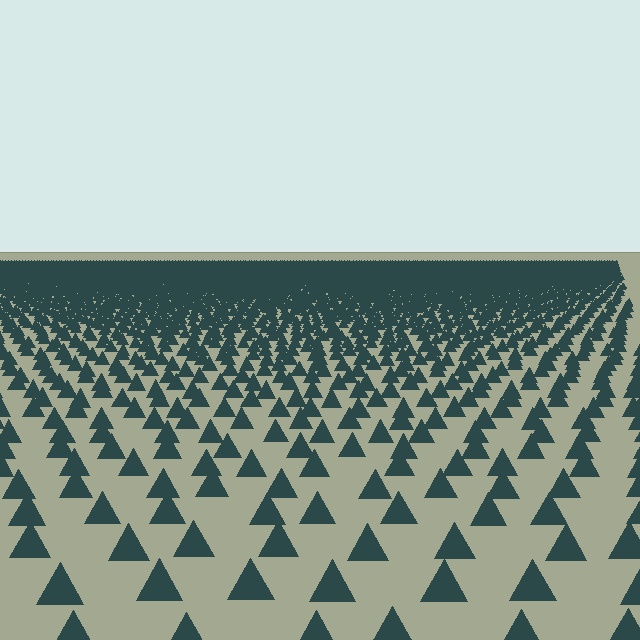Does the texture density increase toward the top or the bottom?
Density increases toward the top.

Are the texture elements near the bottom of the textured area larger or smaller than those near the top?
Larger. Near the bottom, elements are closer to the viewer and appear at a bigger on-screen size.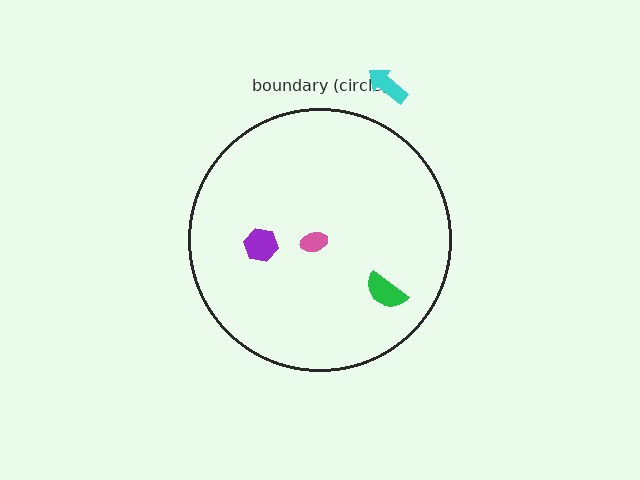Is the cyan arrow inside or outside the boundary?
Outside.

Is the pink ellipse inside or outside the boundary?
Inside.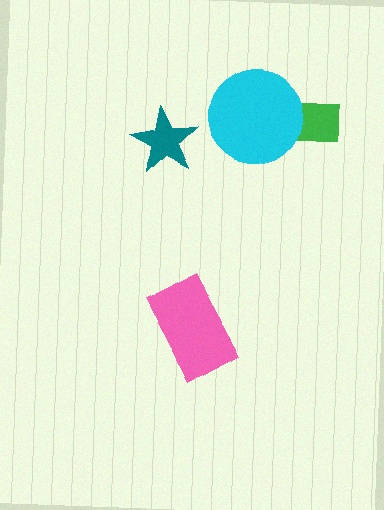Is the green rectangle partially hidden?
Yes, it is partially covered by another shape.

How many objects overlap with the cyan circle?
1 object overlaps with the cyan circle.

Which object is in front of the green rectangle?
The cyan circle is in front of the green rectangle.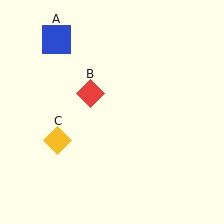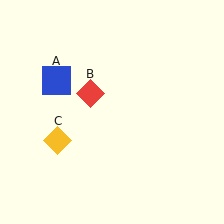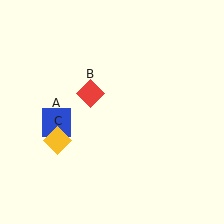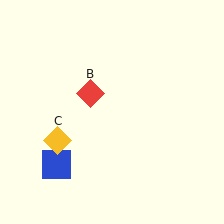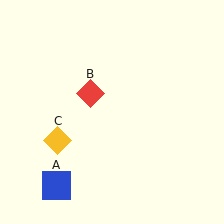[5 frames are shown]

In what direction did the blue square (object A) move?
The blue square (object A) moved down.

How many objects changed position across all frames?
1 object changed position: blue square (object A).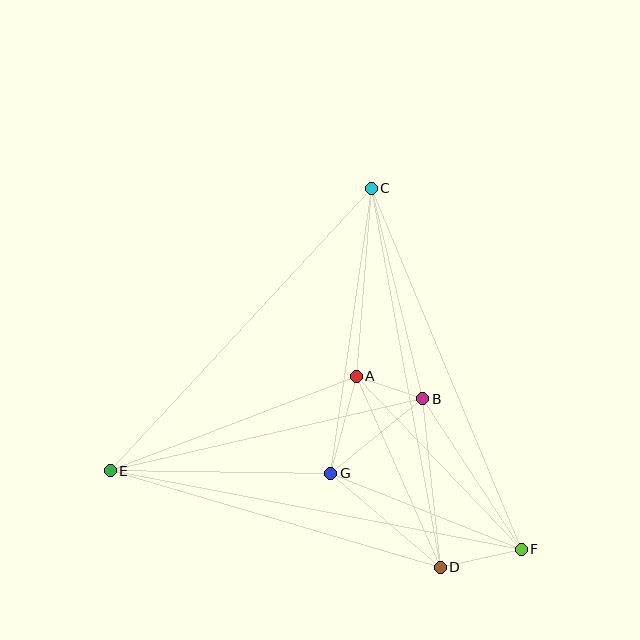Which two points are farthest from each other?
Points E and F are farthest from each other.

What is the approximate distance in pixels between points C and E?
The distance between C and E is approximately 384 pixels.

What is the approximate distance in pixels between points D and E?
The distance between D and E is approximately 344 pixels.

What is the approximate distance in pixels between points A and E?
The distance between A and E is approximately 264 pixels.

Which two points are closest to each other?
Points A and B are closest to each other.